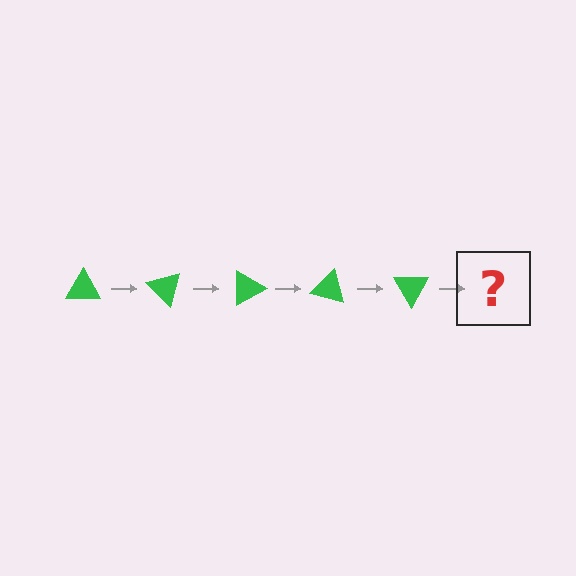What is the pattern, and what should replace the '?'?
The pattern is that the triangle rotates 45 degrees each step. The '?' should be a green triangle rotated 225 degrees.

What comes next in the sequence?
The next element should be a green triangle rotated 225 degrees.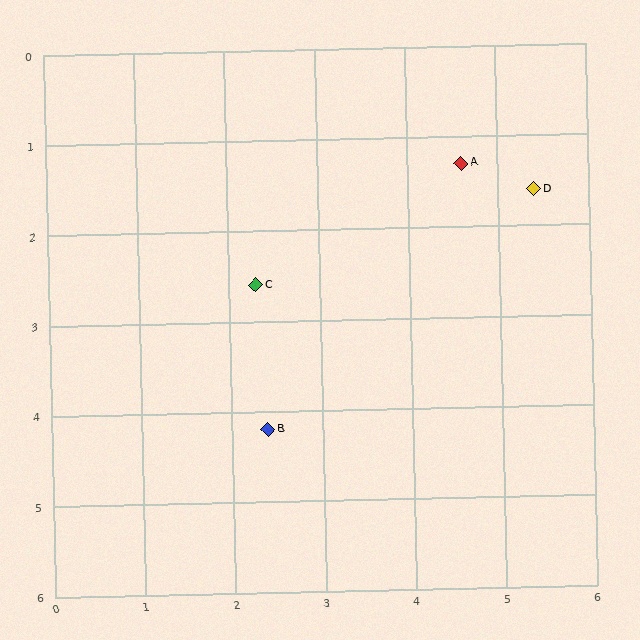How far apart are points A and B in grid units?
Points A and B are about 3.6 grid units apart.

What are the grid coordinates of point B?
Point B is at approximately (2.4, 4.2).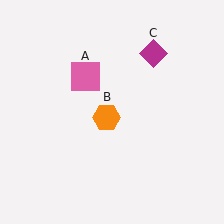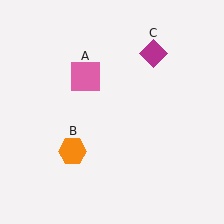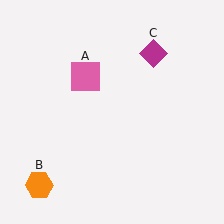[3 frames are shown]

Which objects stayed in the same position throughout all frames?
Pink square (object A) and magenta diamond (object C) remained stationary.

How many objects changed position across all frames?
1 object changed position: orange hexagon (object B).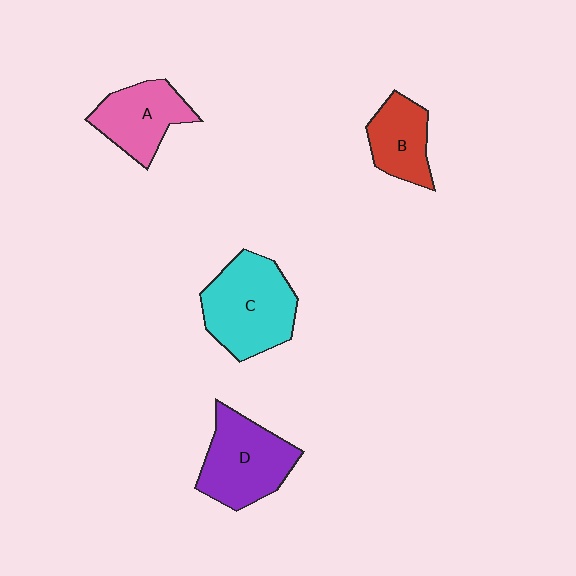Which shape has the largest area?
Shape C (cyan).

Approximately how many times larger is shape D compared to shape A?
Approximately 1.3 times.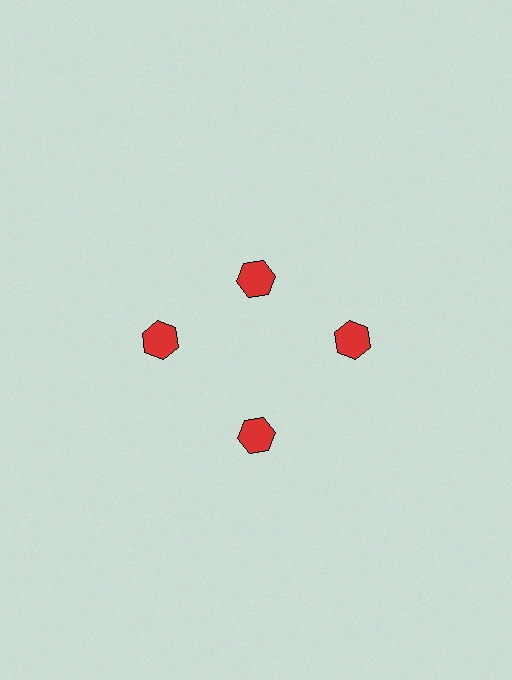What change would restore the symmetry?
The symmetry would be restored by moving it outward, back onto the ring so that all 4 hexagons sit at equal angles and equal distance from the center.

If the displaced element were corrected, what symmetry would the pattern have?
It would have 4-fold rotational symmetry — the pattern would map onto itself every 90 degrees.